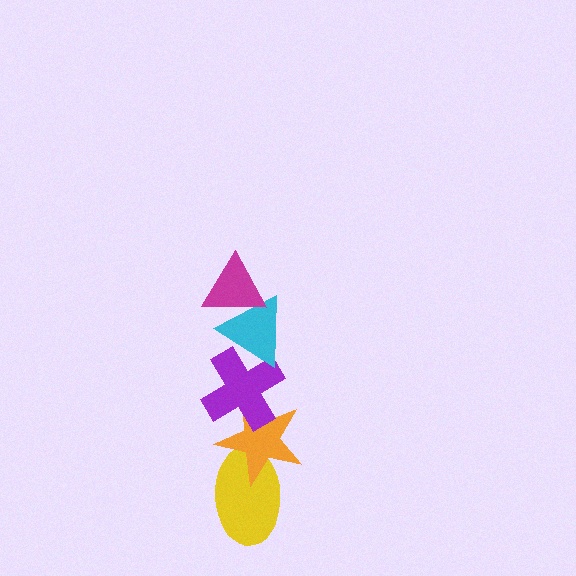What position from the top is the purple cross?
The purple cross is 3rd from the top.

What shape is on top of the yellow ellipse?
The orange star is on top of the yellow ellipse.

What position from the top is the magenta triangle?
The magenta triangle is 1st from the top.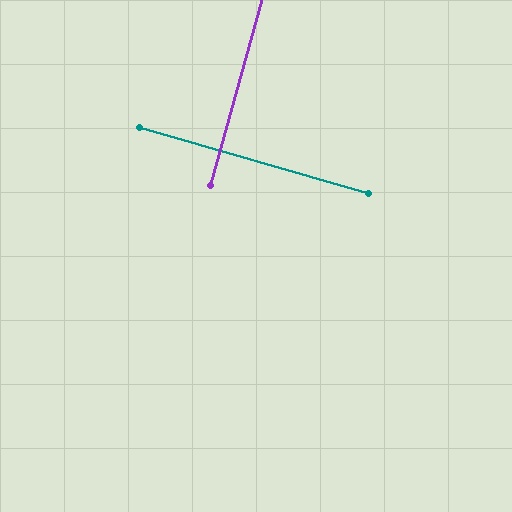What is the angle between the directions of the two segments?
Approximately 89 degrees.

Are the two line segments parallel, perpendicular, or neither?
Perpendicular — they meet at approximately 89°.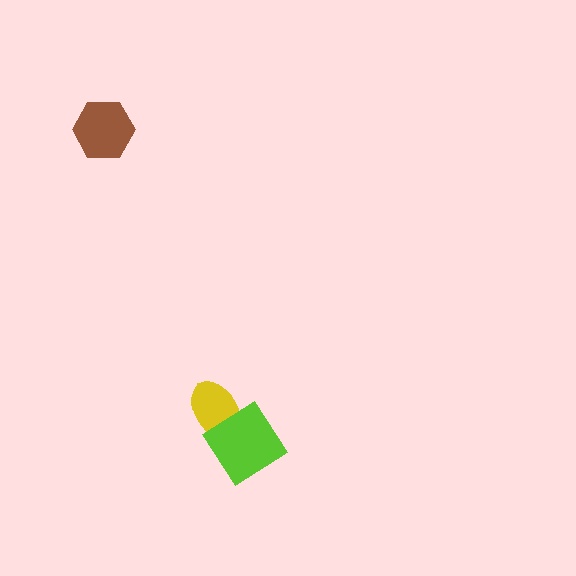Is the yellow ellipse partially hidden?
Yes, it is partially covered by another shape.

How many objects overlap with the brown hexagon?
0 objects overlap with the brown hexagon.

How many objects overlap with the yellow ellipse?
1 object overlaps with the yellow ellipse.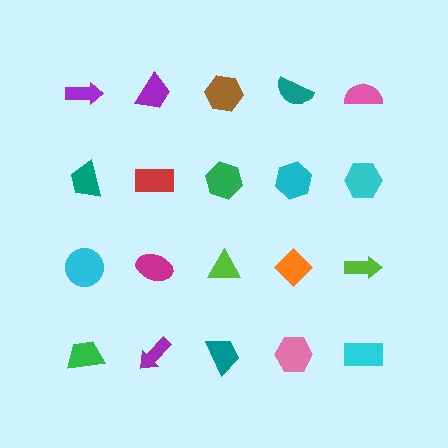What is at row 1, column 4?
A teal semicircle.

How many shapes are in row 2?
5 shapes.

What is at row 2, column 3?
A green hexagon.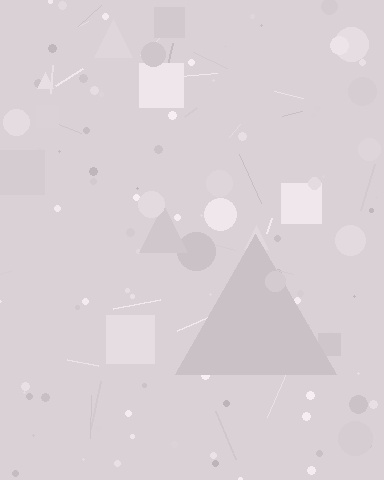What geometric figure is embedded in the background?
A triangle is embedded in the background.